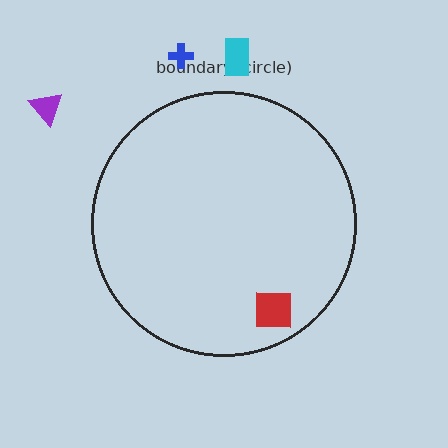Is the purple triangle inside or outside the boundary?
Outside.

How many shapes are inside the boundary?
1 inside, 3 outside.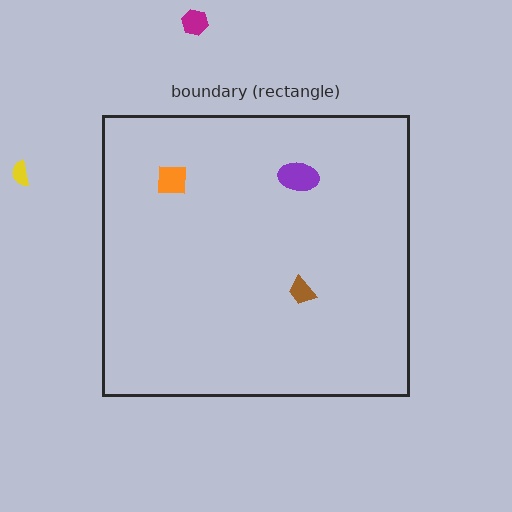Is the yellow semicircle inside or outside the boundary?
Outside.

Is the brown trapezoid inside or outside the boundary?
Inside.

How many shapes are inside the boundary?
3 inside, 2 outside.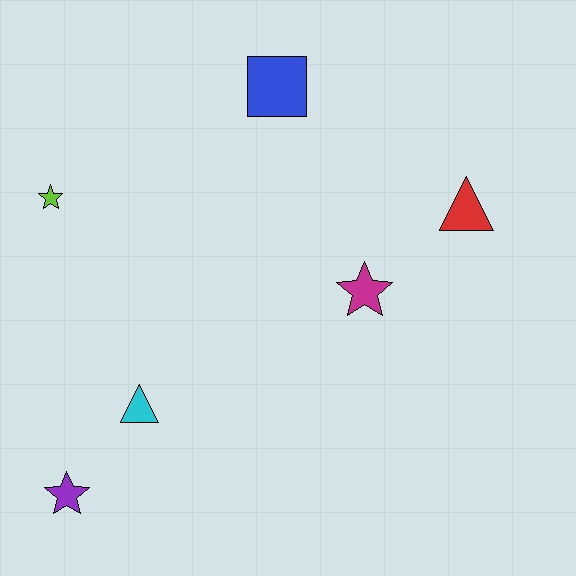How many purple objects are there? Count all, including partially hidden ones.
There is 1 purple object.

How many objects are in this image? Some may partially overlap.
There are 6 objects.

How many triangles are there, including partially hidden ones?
There are 2 triangles.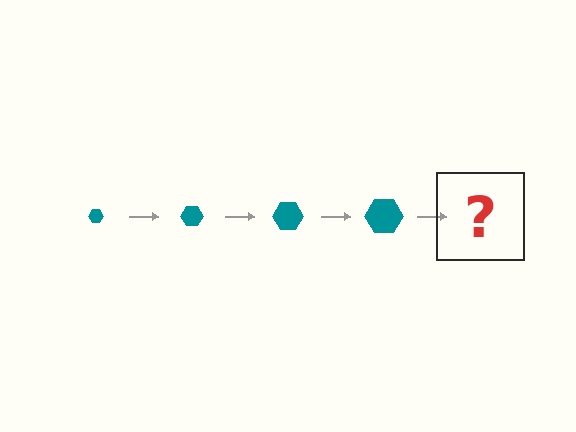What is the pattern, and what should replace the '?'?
The pattern is that the hexagon gets progressively larger each step. The '?' should be a teal hexagon, larger than the previous one.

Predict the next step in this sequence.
The next step is a teal hexagon, larger than the previous one.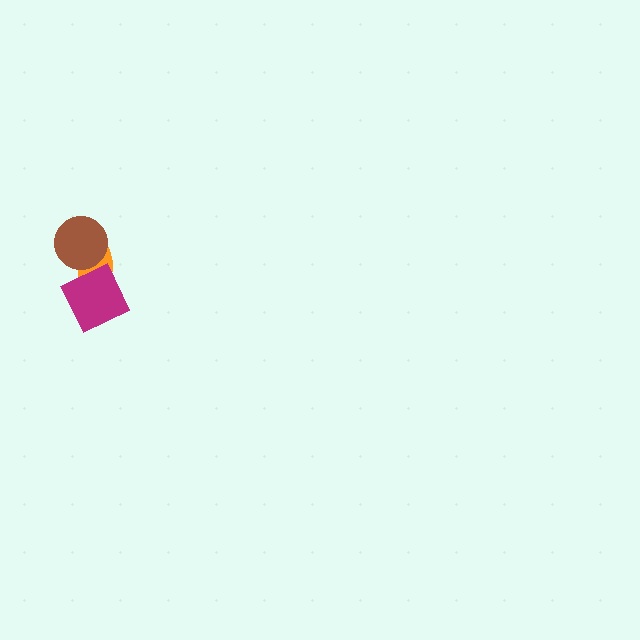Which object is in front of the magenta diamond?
The brown circle is in front of the magenta diamond.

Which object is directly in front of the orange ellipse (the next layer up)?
The magenta diamond is directly in front of the orange ellipse.